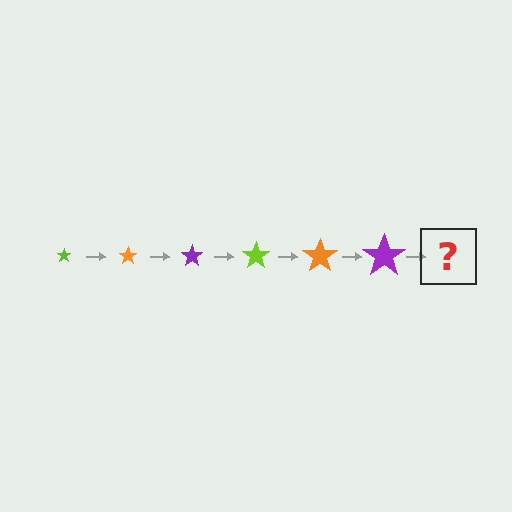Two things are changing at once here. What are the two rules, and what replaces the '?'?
The two rules are that the star grows larger each step and the color cycles through lime, orange, and purple. The '?' should be a lime star, larger than the previous one.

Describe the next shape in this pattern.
It should be a lime star, larger than the previous one.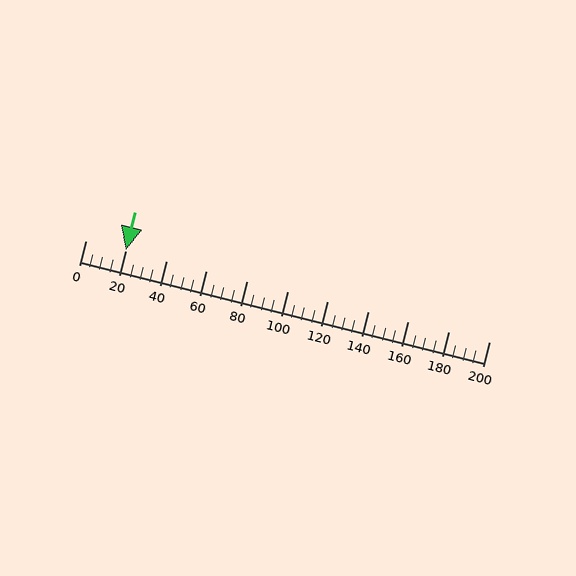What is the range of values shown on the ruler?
The ruler shows values from 0 to 200.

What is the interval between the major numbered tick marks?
The major tick marks are spaced 20 units apart.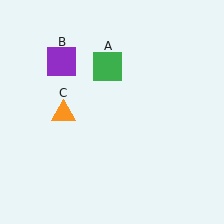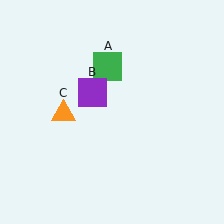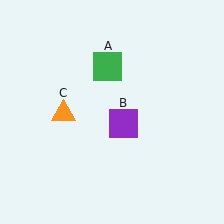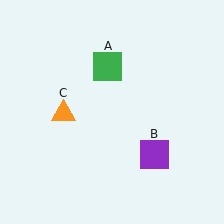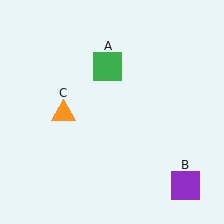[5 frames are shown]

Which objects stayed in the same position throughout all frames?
Green square (object A) and orange triangle (object C) remained stationary.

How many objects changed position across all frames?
1 object changed position: purple square (object B).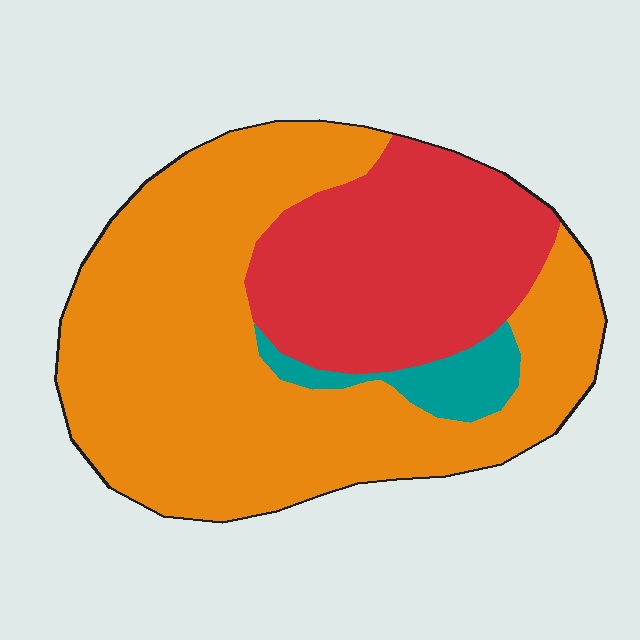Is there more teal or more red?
Red.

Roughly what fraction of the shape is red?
Red covers around 30% of the shape.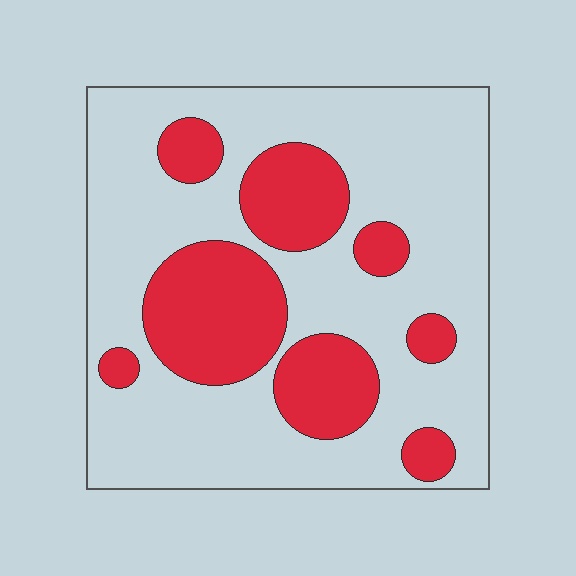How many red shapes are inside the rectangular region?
8.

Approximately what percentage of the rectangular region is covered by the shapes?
Approximately 30%.